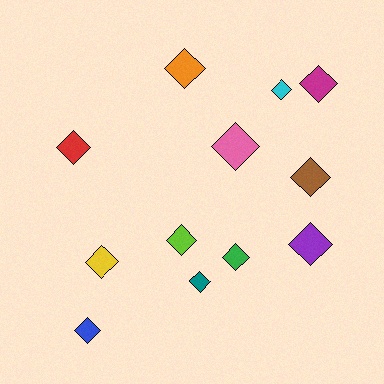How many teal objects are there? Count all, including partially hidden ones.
There is 1 teal object.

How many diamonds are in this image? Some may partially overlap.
There are 12 diamonds.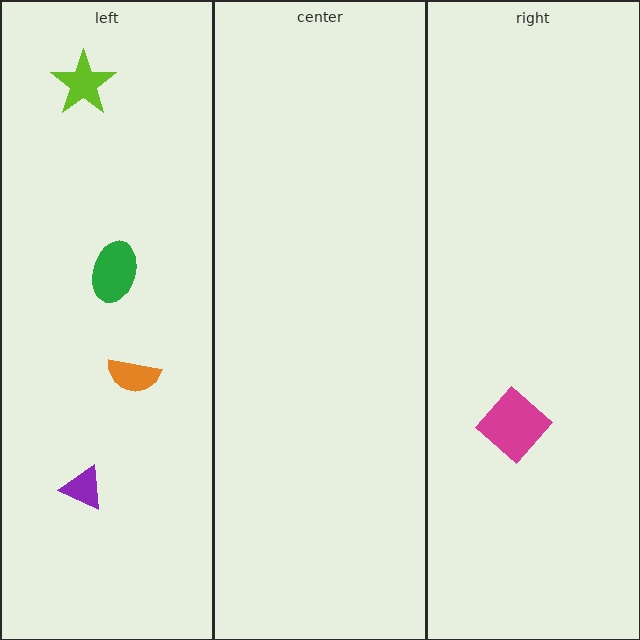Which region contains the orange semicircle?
The left region.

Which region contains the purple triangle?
The left region.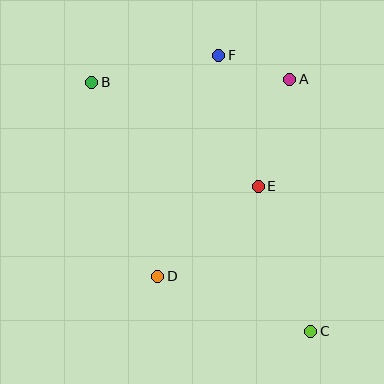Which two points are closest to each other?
Points A and F are closest to each other.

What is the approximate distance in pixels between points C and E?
The distance between C and E is approximately 154 pixels.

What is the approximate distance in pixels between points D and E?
The distance between D and E is approximately 135 pixels.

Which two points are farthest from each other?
Points B and C are farthest from each other.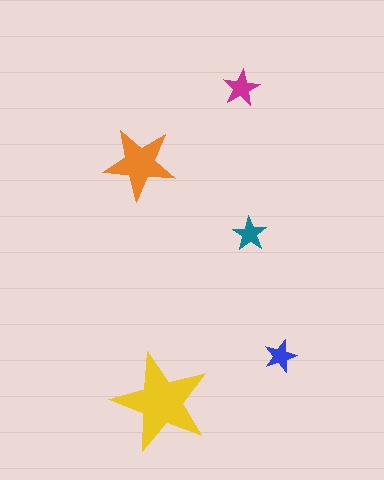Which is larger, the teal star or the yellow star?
The yellow one.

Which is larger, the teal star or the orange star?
The orange one.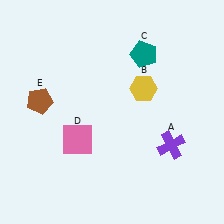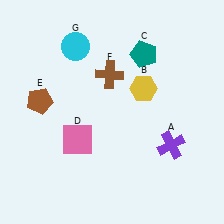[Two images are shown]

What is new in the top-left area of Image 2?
A brown cross (F) was added in the top-left area of Image 2.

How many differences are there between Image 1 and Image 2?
There are 2 differences between the two images.